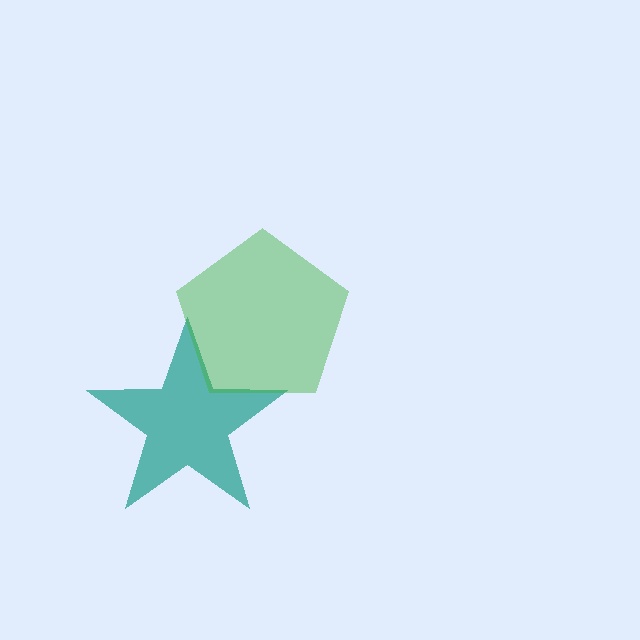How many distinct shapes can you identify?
There are 2 distinct shapes: a teal star, a green pentagon.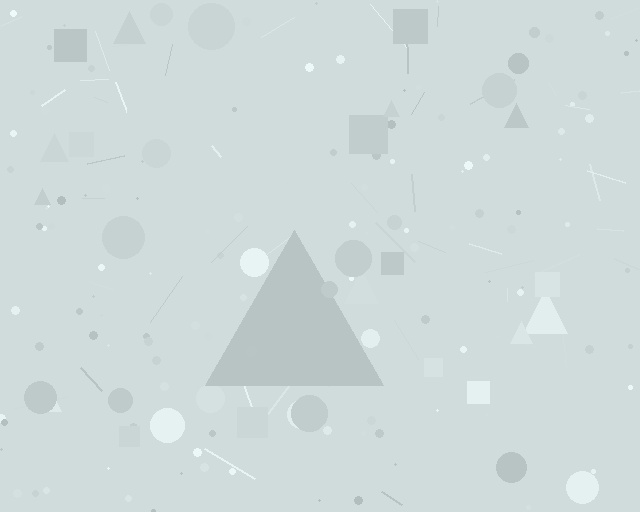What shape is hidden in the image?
A triangle is hidden in the image.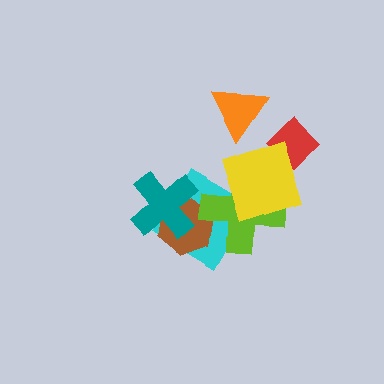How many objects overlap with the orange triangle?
0 objects overlap with the orange triangle.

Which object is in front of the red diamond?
The yellow diamond is in front of the red diamond.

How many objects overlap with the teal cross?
2 objects overlap with the teal cross.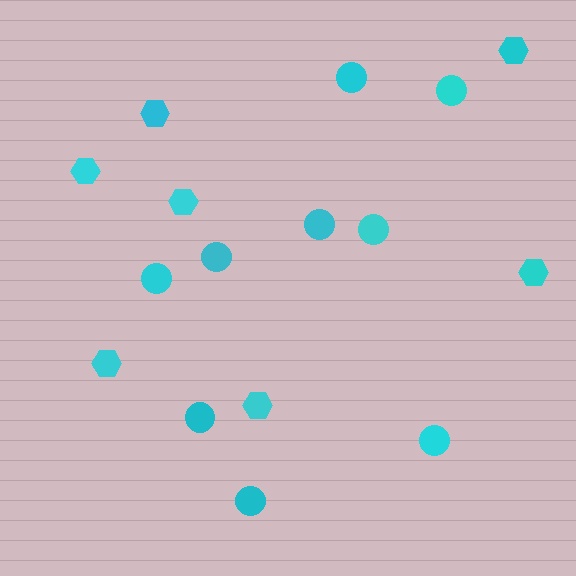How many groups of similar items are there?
There are 2 groups: one group of hexagons (7) and one group of circles (9).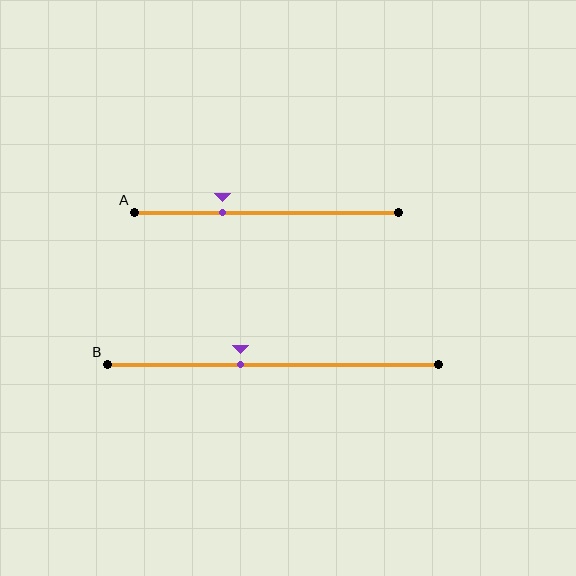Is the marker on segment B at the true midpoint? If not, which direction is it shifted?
No, the marker on segment B is shifted to the left by about 10% of the segment length.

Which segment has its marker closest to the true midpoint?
Segment B has its marker closest to the true midpoint.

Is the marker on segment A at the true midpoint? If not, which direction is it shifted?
No, the marker on segment A is shifted to the left by about 16% of the segment length.